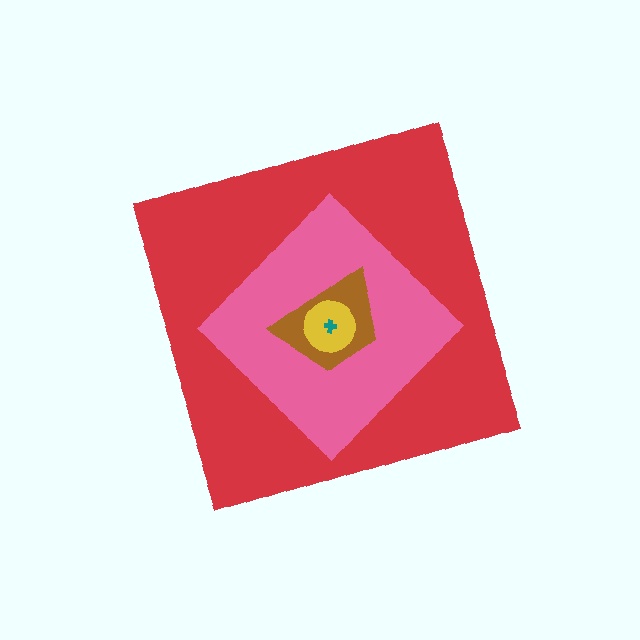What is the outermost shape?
The red diamond.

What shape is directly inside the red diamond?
The pink diamond.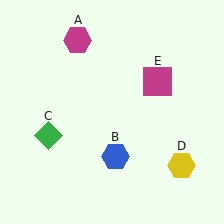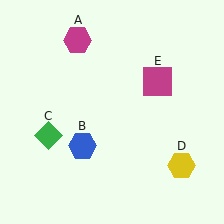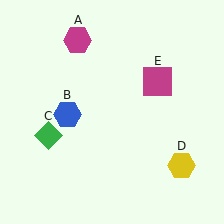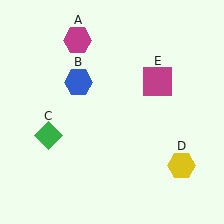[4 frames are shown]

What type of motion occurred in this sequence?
The blue hexagon (object B) rotated clockwise around the center of the scene.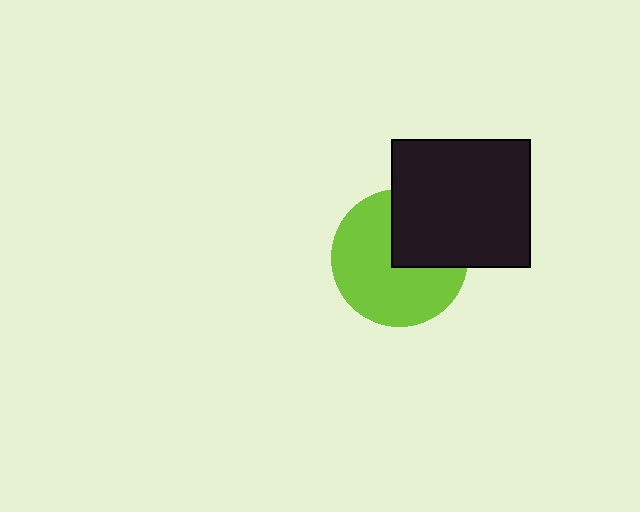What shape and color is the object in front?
The object in front is a black rectangle.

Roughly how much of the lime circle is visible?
Most of it is visible (roughly 66%).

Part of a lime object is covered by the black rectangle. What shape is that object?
It is a circle.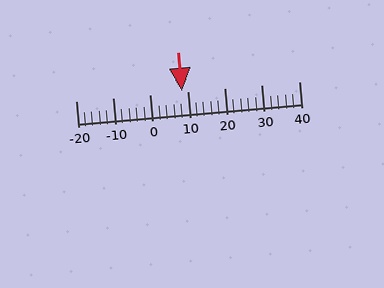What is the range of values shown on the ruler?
The ruler shows values from -20 to 40.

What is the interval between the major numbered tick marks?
The major tick marks are spaced 10 units apart.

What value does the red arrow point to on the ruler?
The red arrow points to approximately 8.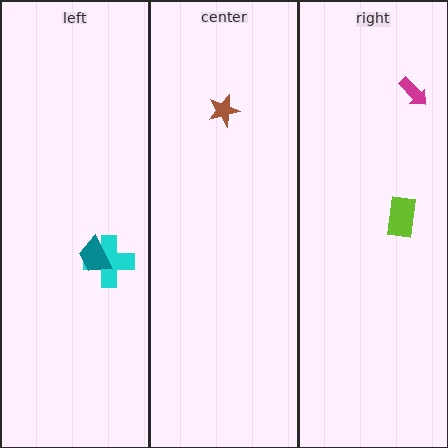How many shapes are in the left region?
2.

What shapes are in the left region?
The cyan cross, the teal trapezoid.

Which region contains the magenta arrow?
The right region.